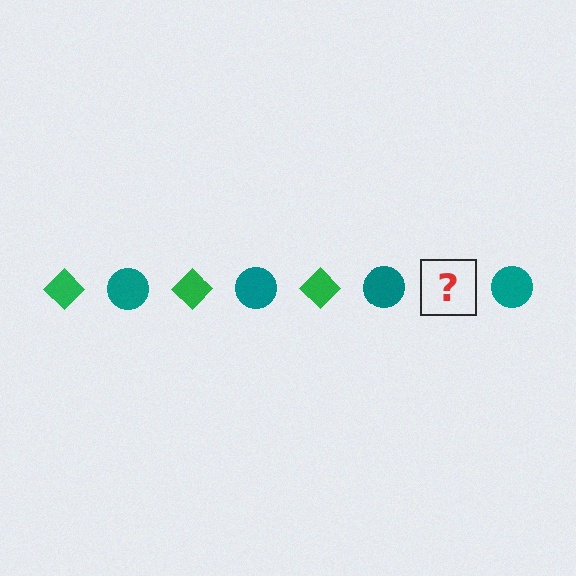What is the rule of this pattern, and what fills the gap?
The rule is that the pattern alternates between green diamond and teal circle. The gap should be filled with a green diamond.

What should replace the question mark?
The question mark should be replaced with a green diamond.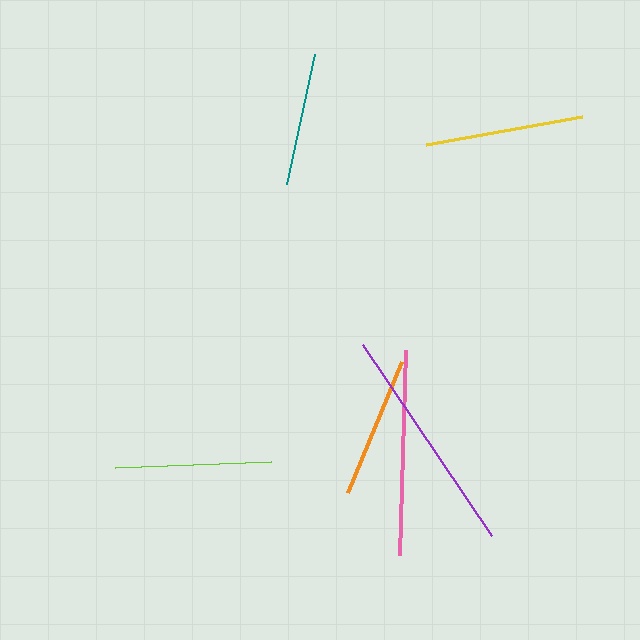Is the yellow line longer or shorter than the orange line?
The yellow line is longer than the orange line.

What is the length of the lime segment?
The lime segment is approximately 156 pixels long.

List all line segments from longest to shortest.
From longest to shortest: purple, pink, yellow, lime, orange, teal.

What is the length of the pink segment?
The pink segment is approximately 205 pixels long.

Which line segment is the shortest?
The teal line is the shortest at approximately 133 pixels.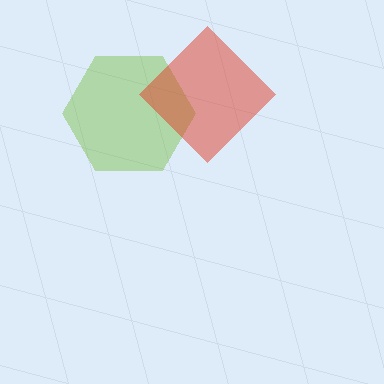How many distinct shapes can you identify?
There are 2 distinct shapes: a lime hexagon, a red diamond.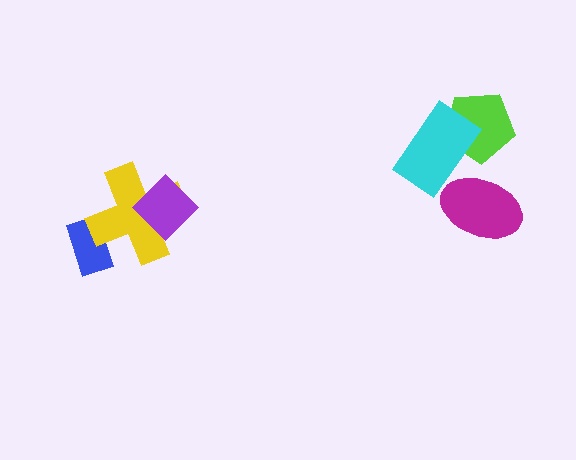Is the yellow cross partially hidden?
Yes, it is partially covered by another shape.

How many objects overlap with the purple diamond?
1 object overlaps with the purple diamond.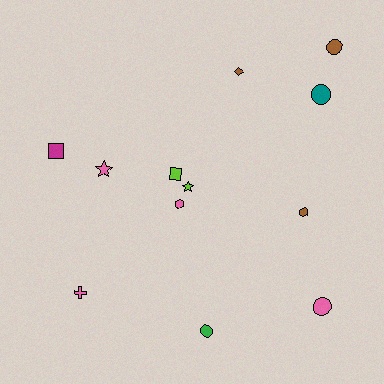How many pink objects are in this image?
There are 4 pink objects.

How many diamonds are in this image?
There is 1 diamond.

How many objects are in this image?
There are 12 objects.